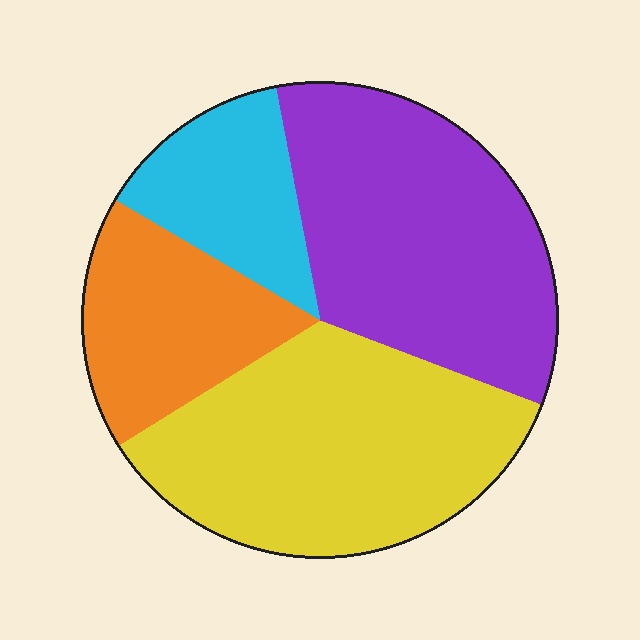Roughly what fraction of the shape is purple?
Purple covers about 35% of the shape.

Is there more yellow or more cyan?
Yellow.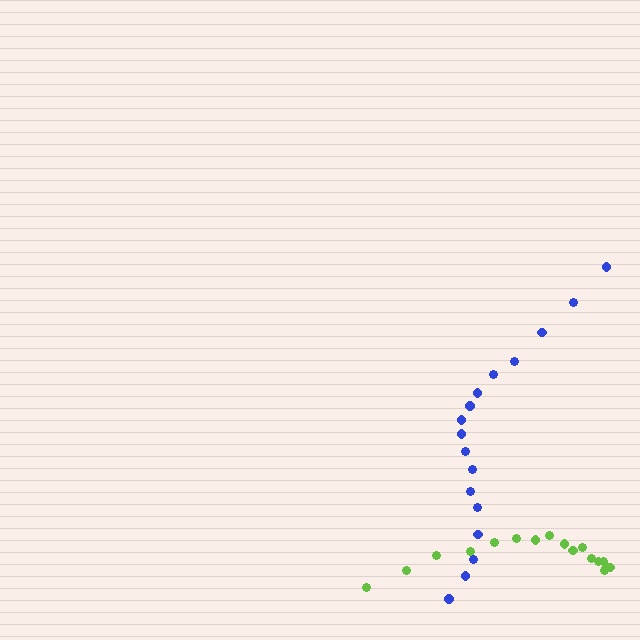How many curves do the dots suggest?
There are 2 distinct paths.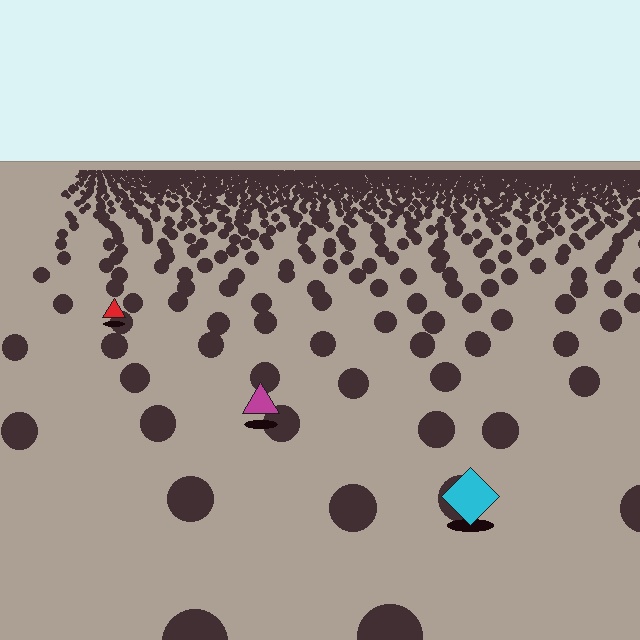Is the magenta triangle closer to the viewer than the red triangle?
Yes. The magenta triangle is closer — you can tell from the texture gradient: the ground texture is coarser near it.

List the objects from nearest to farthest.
From nearest to farthest: the cyan diamond, the magenta triangle, the red triangle.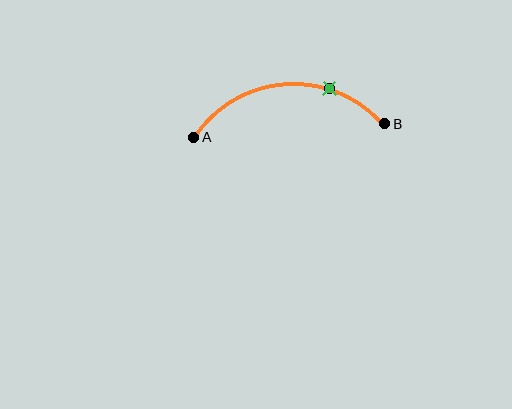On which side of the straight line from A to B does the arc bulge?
The arc bulges above the straight line connecting A and B.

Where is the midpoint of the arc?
The arc midpoint is the point on the curve farthest from the straight line joining A and B. It sits above that line.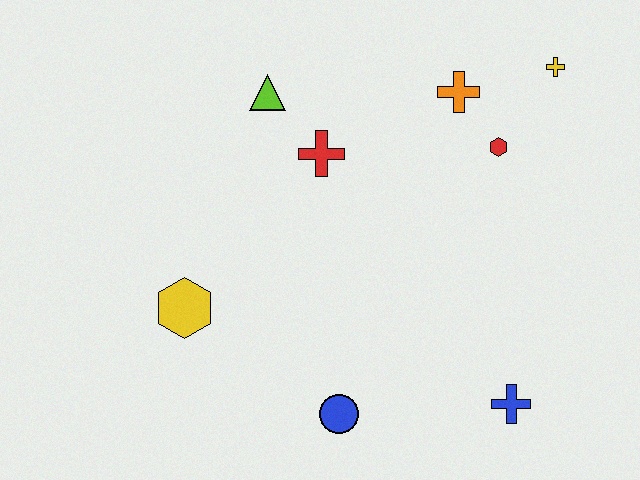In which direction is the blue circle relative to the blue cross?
The blue circle is to the left of the blue cross.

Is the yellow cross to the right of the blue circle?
Yes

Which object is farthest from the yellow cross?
The yellow hexagon is farthest from the yellow cross.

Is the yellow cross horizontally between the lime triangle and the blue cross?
No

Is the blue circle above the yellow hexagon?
No